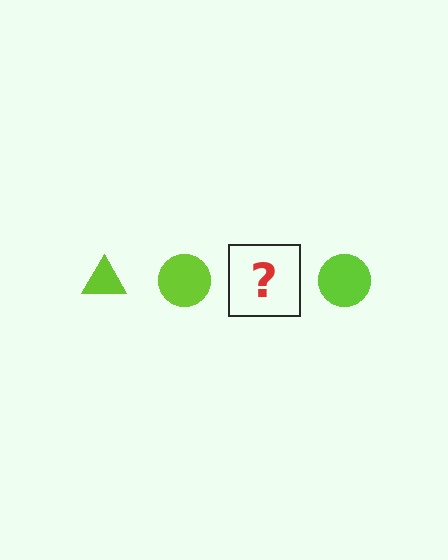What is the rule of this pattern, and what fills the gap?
The rule is that the pattern cycles through triangle, circle shapes in lime. The gap should be filled with a lime triangle.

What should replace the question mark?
The question mark should be replaced with a lime triangle.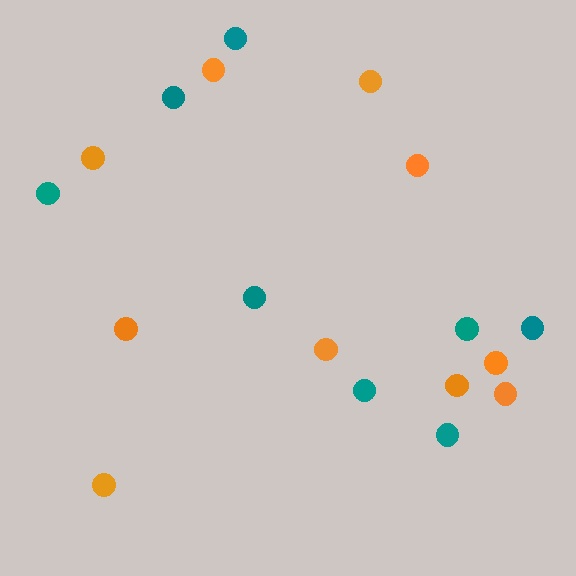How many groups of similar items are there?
There are 2 groups: one group of teal circles (8) and one group of orange circles (10).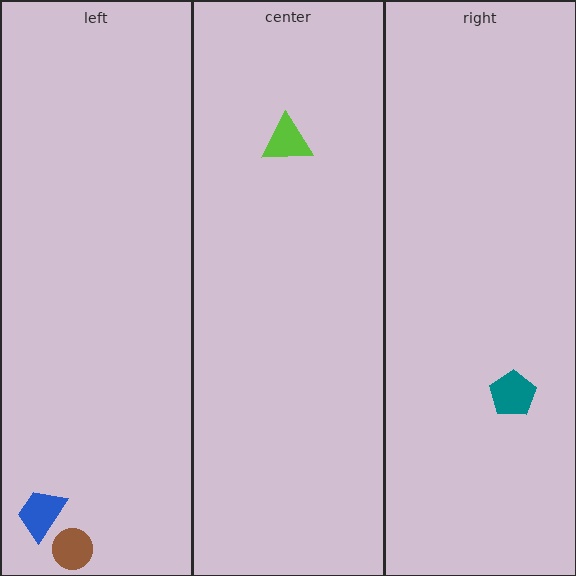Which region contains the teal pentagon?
The right region.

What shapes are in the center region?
The lime triangle.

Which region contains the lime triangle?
The center region.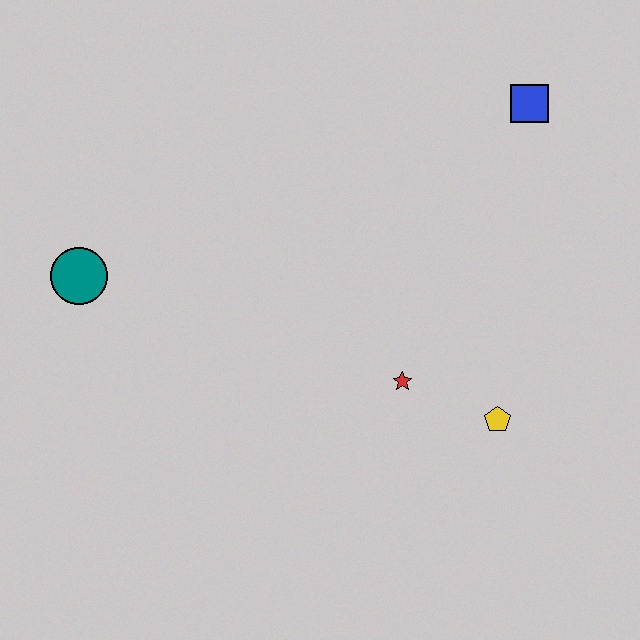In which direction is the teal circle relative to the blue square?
The teal circle is to the left of the blue square.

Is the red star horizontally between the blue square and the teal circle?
Yes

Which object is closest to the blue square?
The red star is closest to the blue square.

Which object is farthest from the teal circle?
The blue square is farthest from the teal circle.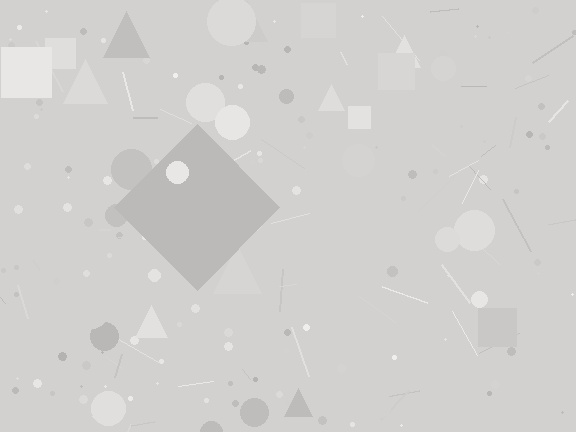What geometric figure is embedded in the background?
A diamond is embedded in the background.